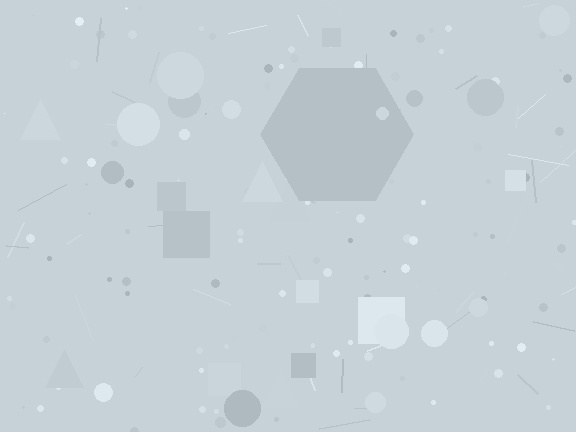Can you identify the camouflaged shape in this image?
The camouflaged shape is a hexagon.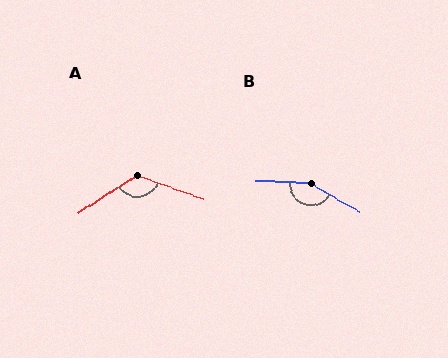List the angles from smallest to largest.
A (128°), B (153°).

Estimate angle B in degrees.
Approximately 153 degrees.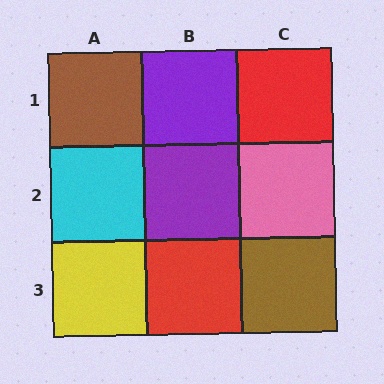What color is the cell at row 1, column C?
Red.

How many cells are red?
2 cells are red.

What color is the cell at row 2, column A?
Cyan.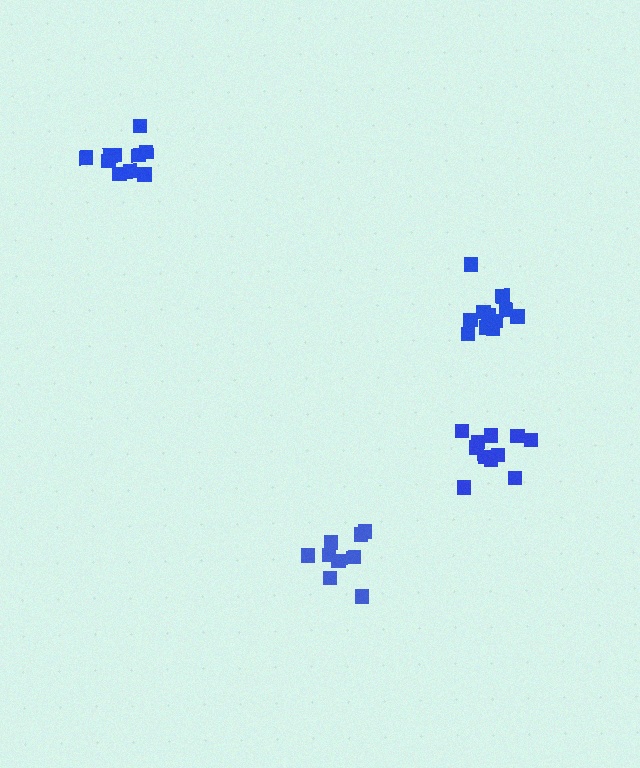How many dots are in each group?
Group 1: 11 dots, Group 2: 9 dots, Group 3: 11 dots, Group 4: 10 dots (41 total).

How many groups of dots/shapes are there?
There are 4 groups.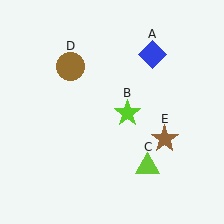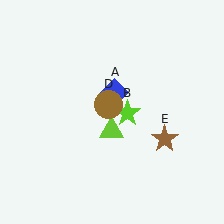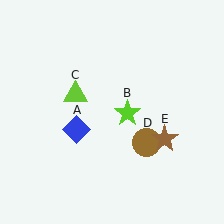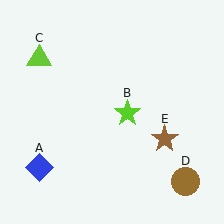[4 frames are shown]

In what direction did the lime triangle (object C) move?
The lime triangle (object C) moved up and to the left.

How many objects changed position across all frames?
3 objects changed position: blue diamond (object A), lime triangle (object C), brown circle (object D).